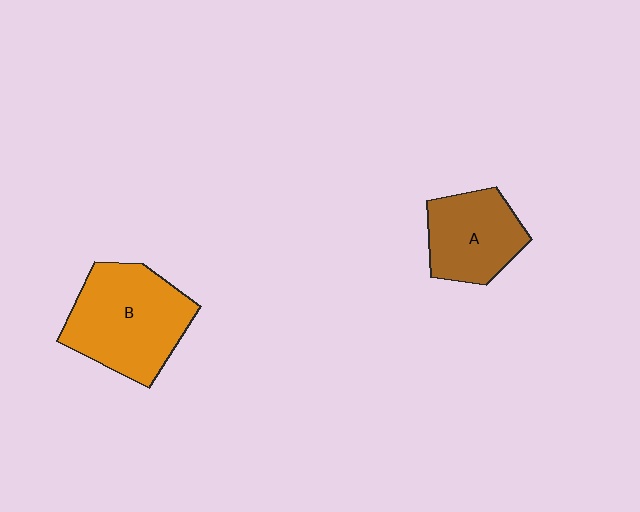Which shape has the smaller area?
Shape A (brown).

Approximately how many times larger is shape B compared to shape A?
Approximately 1.5 times.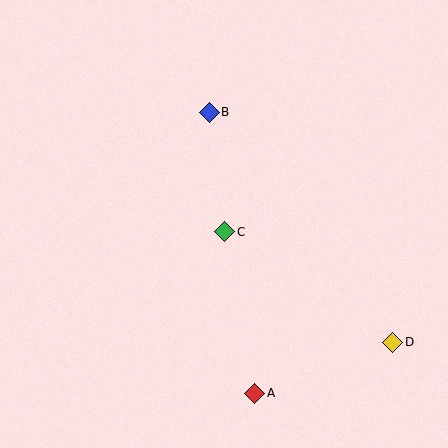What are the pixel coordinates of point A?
Point A is at (255, 393).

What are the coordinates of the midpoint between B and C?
The midpoint between B and C is at (217, 172).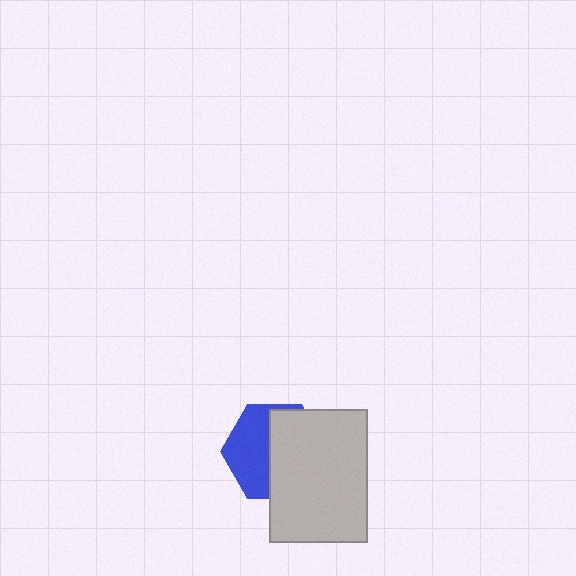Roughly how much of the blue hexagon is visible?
About half of it is visible (roughly 46%).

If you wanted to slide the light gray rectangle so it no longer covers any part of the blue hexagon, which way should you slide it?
Slide it right — that is the most direct way to separate the two shapes.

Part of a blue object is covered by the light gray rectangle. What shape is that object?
It is a hexagon.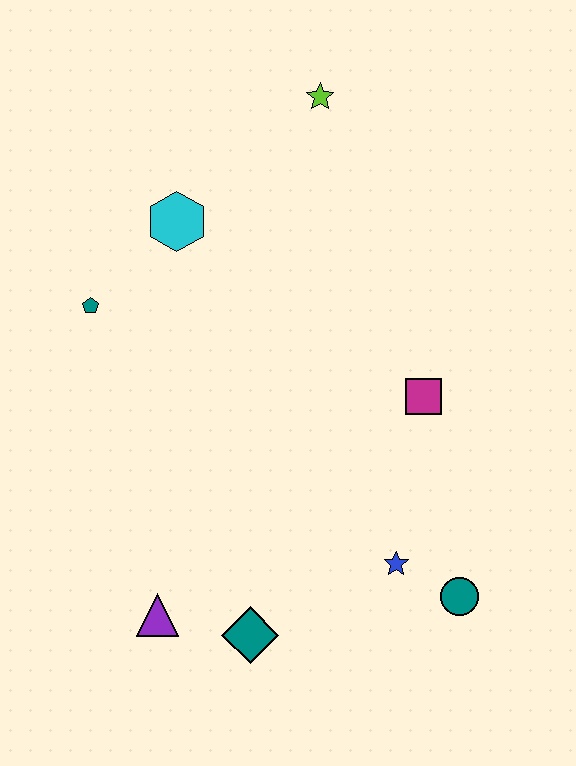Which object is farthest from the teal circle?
The lime star is farthest from the teal circle.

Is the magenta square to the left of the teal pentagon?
No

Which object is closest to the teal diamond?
The purple triangle is closest to the teal diamond.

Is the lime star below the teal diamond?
No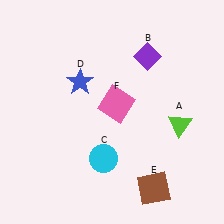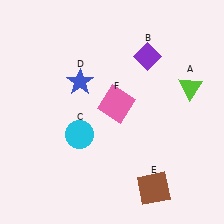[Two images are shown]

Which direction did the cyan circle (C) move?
The cyan circle (C) moved left.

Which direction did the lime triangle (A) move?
The lime triangle (A) moved up.